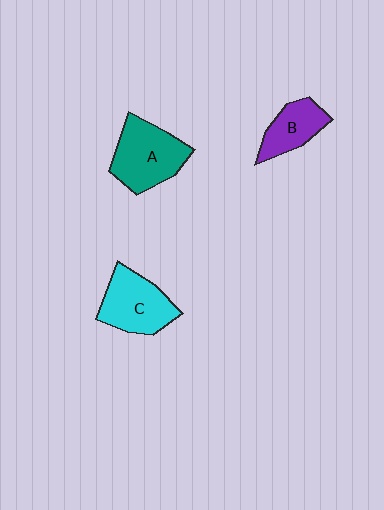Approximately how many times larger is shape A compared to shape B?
Approximately 1.6 times.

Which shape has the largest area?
Shape A (teal).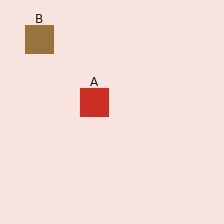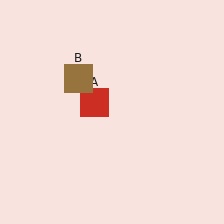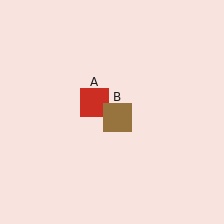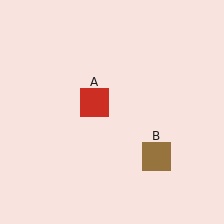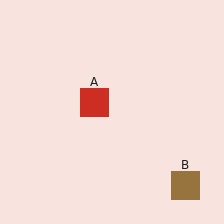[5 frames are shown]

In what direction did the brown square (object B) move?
The brown square (object B) moved down and to the right.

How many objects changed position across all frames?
1 object changed position: brown square (object B).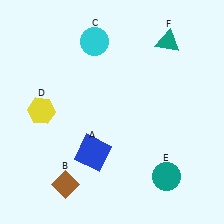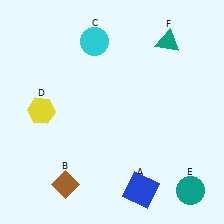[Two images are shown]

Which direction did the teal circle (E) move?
The teal circle (E) moved right.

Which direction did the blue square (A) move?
The blue square (A) moved right.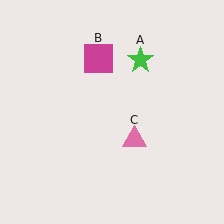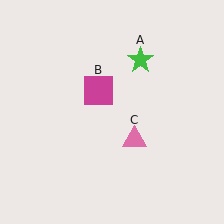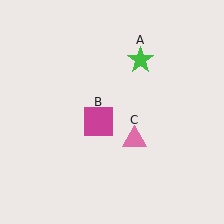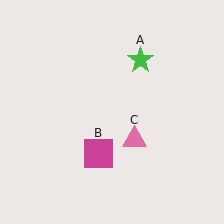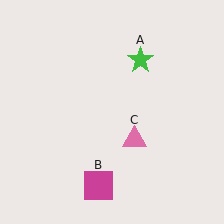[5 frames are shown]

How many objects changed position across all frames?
1 object changed position: magenta square (object B).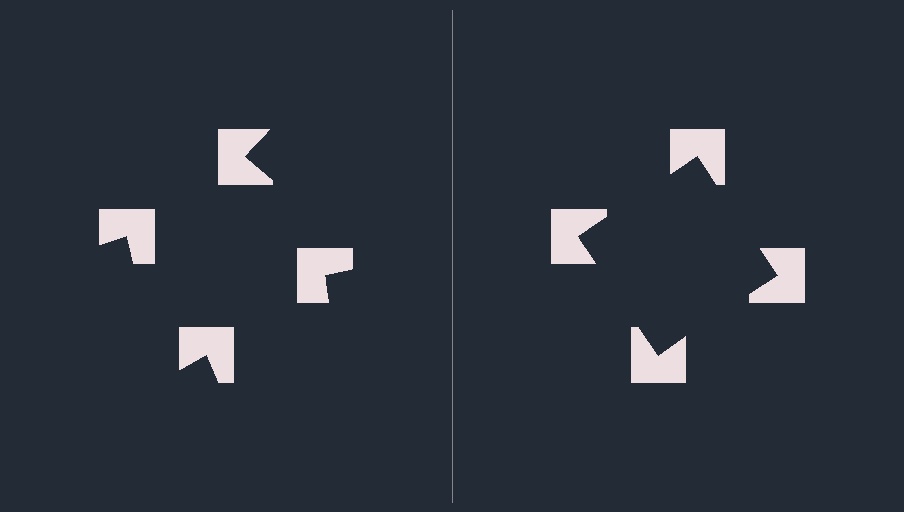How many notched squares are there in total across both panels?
8 — 4 on each side.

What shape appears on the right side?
An illusory square.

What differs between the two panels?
The notched squares are positioned identically on both sides; only the wedge orientations differ. On the right they align to a square; on the left they are misaligned.